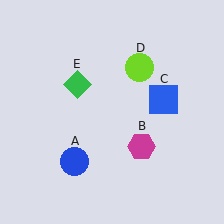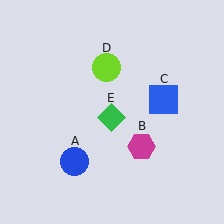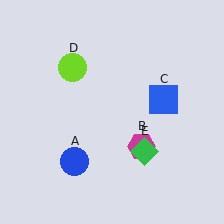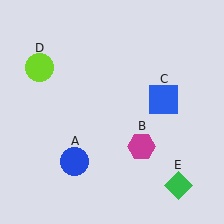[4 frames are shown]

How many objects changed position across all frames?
2 objects changed position: lime circle (object D), green diamond (object E).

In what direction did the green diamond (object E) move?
The green diamond (object E) moved down and to the right.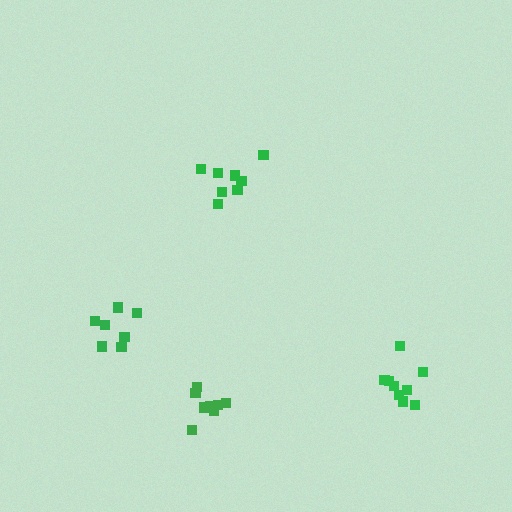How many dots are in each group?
Group 1: 8 dots, Group 2: 9 dots, Group 3: 7 dots, Group 4: 8 dots (32 total).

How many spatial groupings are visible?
There are 4 spatial groupings.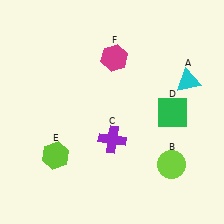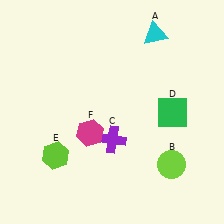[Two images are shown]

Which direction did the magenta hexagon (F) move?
The magenta hexagon (F) moved down.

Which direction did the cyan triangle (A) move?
The cyan triangle (A) moved up.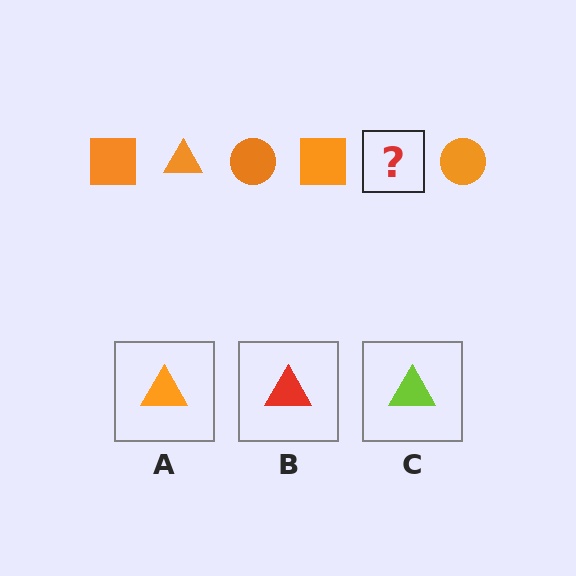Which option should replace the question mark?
Option A.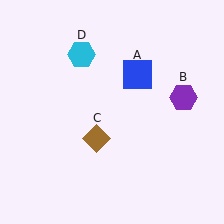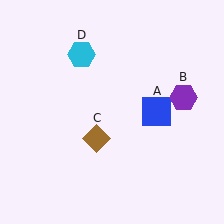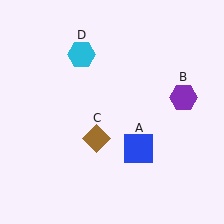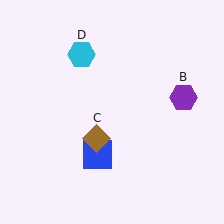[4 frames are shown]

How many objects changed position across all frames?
1 object changed position: blue square (object A).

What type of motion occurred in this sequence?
The blue square (object A) rotated clockwise around the center of the scene.